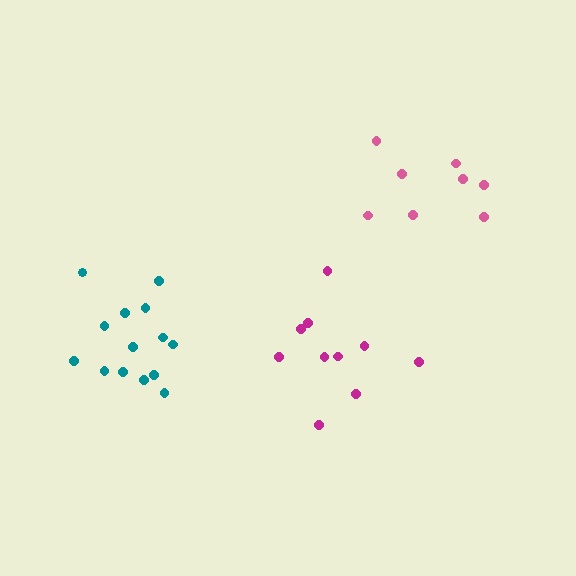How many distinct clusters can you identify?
There are 3 distinct clusters.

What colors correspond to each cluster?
The clusters are colored: magenta, pink, teal.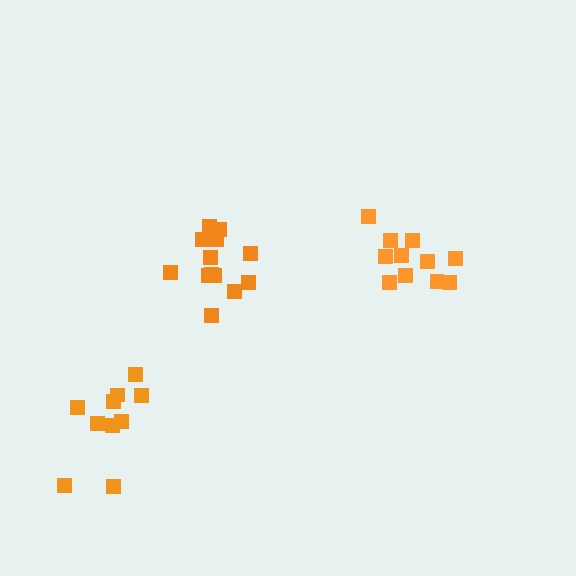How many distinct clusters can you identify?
There are 3 distinct clusters.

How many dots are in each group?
Group 1: 13 dots, Group 2: 11 dots, Group 3: 10 dots (34 total).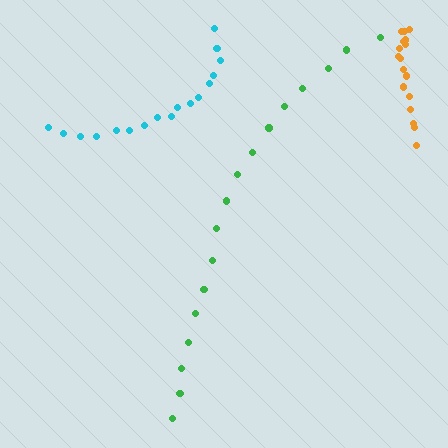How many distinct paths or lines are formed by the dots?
There are 3 distinct paths.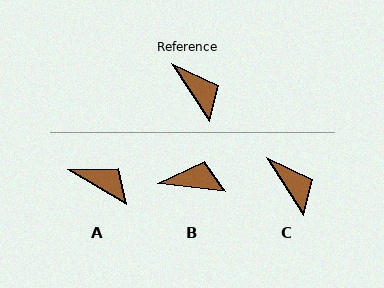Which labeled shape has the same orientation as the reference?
C.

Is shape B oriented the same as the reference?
No, it is off by about 50 degrees.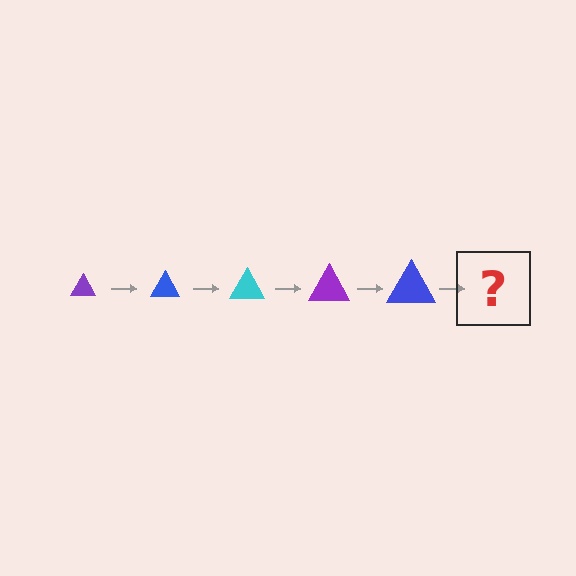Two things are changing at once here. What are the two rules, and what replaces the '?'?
The two rules are that the triangle grows larger each step and the color cycles through purple, blue, and cyan. The '?' should be a cyan triangle, larger than the previous one.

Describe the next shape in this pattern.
It should be a cyan triangle, larger than the previous one.